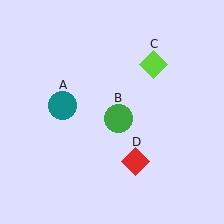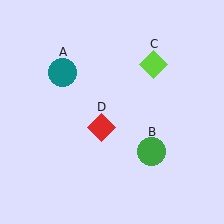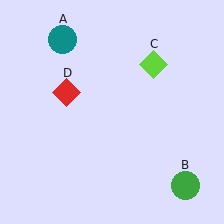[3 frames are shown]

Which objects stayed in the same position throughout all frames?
Lime diamond (object C) remained stationary.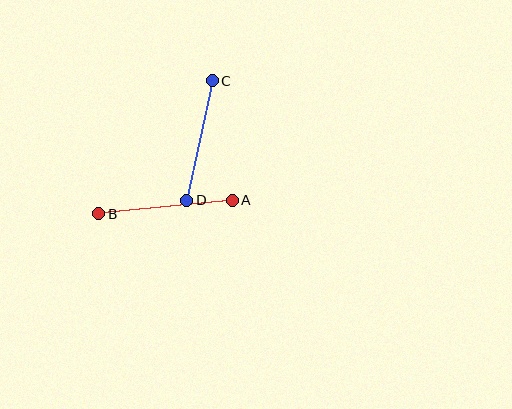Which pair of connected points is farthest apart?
Points A and B are farthest apart.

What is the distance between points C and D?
The distance is approximately 122 pixels.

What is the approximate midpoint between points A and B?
The midpoint is at approximately (165, 207) pixels.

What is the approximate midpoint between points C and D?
The midpoint is at approximately (200, 140) pixels.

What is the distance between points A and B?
The distance is approximately 134 pixels.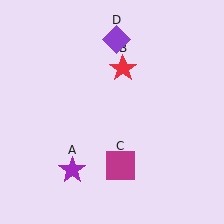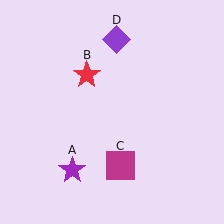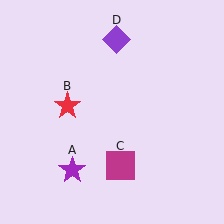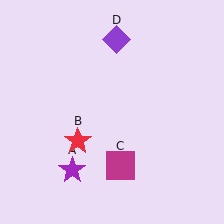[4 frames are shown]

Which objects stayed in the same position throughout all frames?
Purple star (object A) and magenta square (object C) and purple diamond (object D) remained stationary.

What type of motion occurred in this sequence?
The red star (object B) rotated counterclockwise around the center of the scene.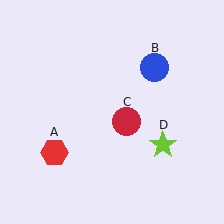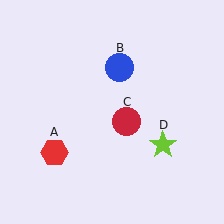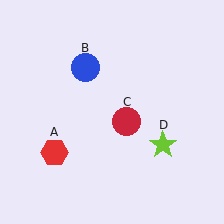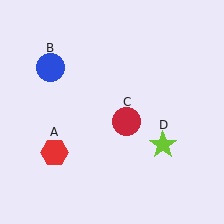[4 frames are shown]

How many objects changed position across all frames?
1 object changed position: blue circle (object B).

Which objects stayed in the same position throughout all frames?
Red hexagon (object A) and red circle (object C) and lime star (object D) remained stationary.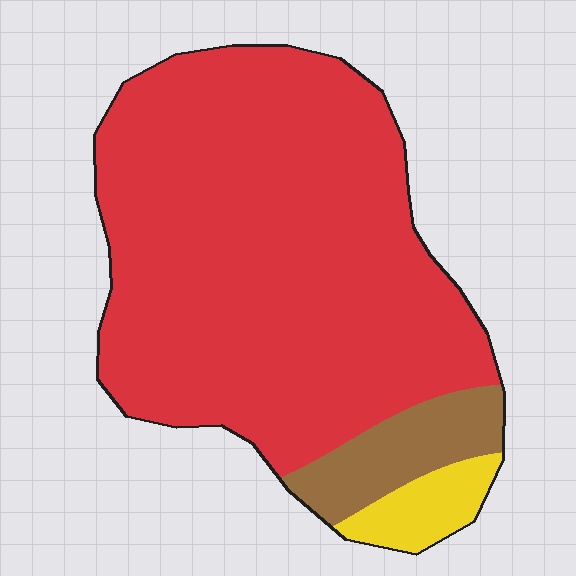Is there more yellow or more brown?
Brown.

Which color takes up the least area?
Yellow, at roughly 5%.